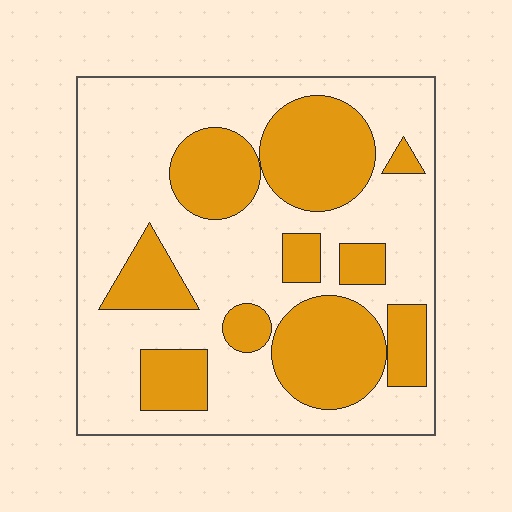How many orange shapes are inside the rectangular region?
10.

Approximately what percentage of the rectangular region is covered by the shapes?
Approximately 35%.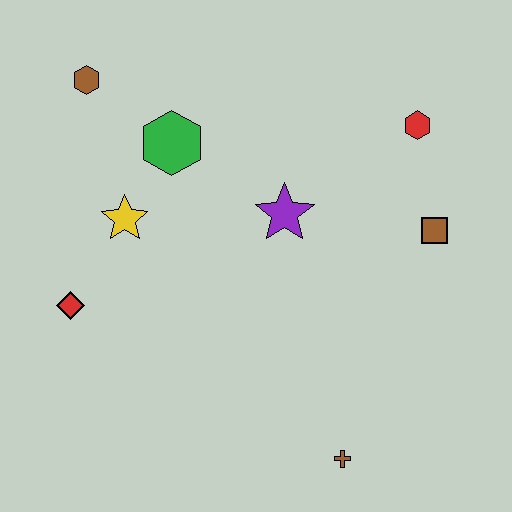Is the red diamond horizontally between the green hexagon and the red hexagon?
No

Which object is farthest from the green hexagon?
The brown cross is farthest from the green hexagon.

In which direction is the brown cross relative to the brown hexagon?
The brown cross is below the brown hexagon.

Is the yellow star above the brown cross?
Yes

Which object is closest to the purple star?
The green hexagon is closest to the purple star.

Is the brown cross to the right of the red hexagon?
No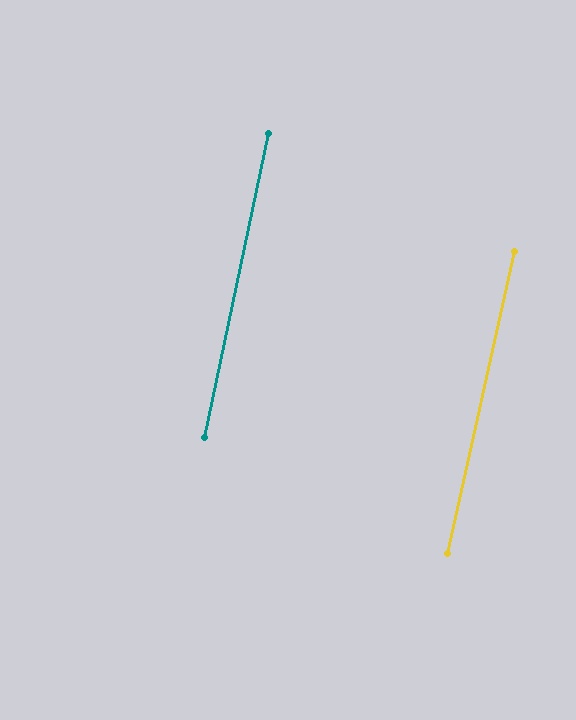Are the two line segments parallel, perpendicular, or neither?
Parallel — their directions differ by only 0.7°.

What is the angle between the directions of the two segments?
Approximately 1 degree.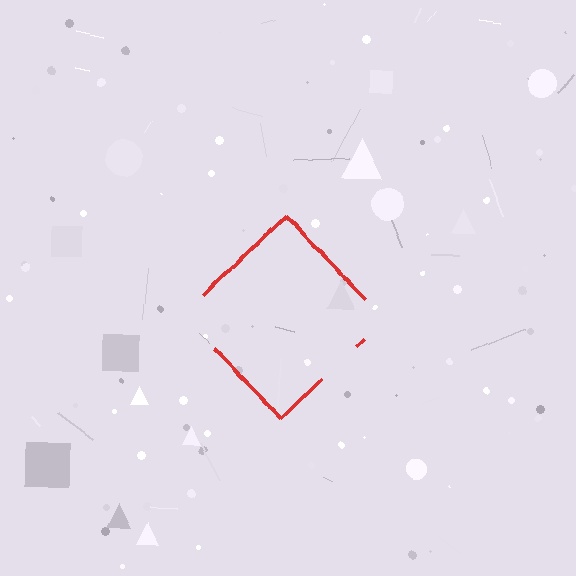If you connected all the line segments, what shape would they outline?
They would outline a diamond.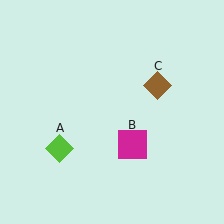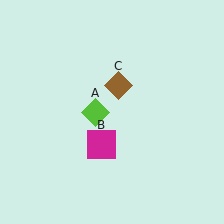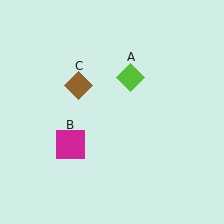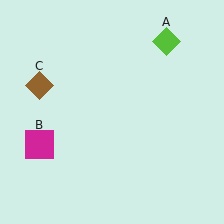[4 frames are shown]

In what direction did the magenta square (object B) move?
The magenta square (object B) moved left.